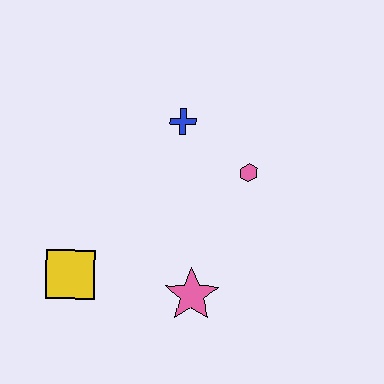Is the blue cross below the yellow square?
No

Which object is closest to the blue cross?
The pink hexagon is closest to the blue cross.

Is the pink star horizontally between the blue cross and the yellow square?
No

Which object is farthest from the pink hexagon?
The yellow square is farthest from the pink hexagon.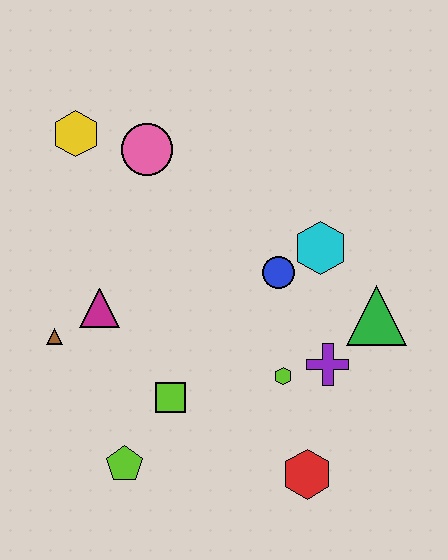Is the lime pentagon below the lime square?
Yes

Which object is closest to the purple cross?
The lime hexagon is closest to the purple cross.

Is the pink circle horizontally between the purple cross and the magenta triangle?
Yes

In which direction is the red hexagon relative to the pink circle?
The red hexagon is below the pink circle.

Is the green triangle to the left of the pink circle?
No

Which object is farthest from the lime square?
The yellow hexagon is farthest from the lime square.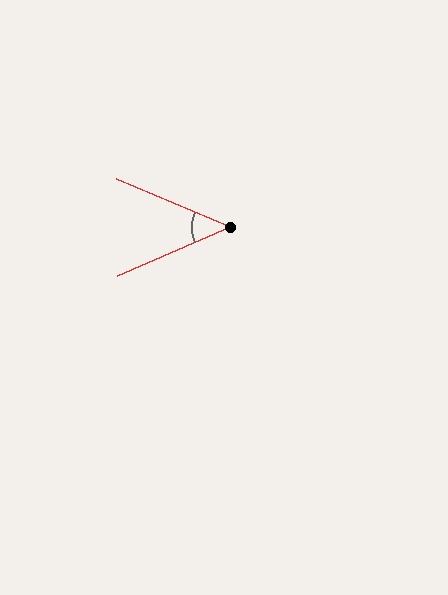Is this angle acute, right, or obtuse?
It is acute.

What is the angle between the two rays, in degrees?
Approximately 46 degrees.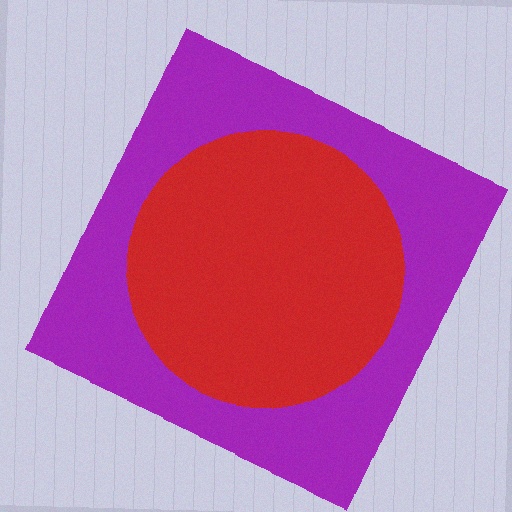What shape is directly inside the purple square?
The red circle.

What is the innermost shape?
The red circle.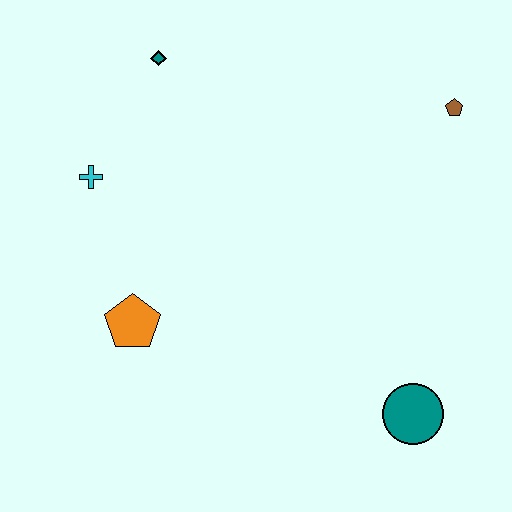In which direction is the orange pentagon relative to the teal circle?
The orange pentagon is to the left of the teal circle.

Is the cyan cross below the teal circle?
No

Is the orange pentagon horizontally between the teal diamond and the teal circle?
No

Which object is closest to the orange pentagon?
The cyan cross is closest to the orange pentagon.